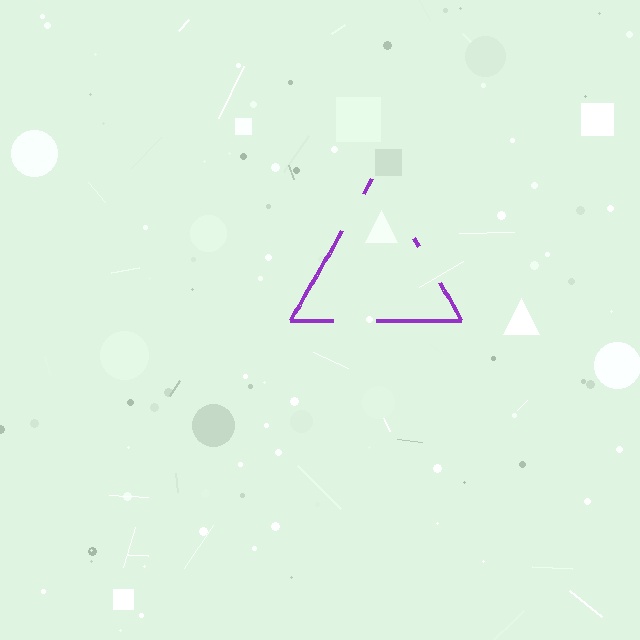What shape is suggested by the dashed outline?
The dashed outline suggests a triangle.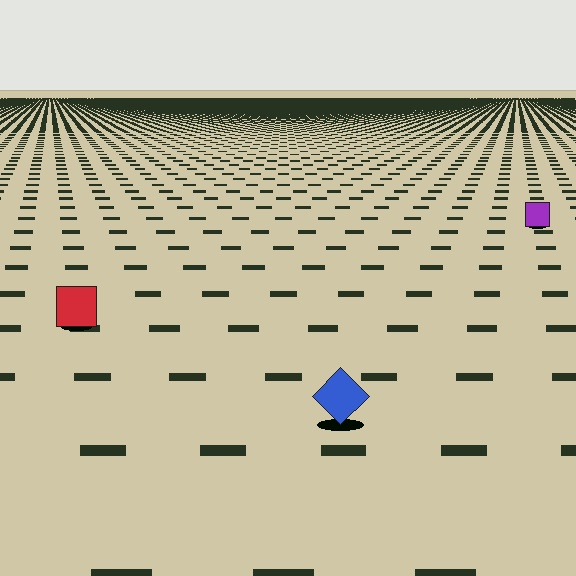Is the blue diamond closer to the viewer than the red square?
Yes. The blue diamond is closer — you can tell from the texture gradient: the ground texture is coarser near it.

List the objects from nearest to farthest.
From nearest to farthest: the blue diamond, the red square, the purple square.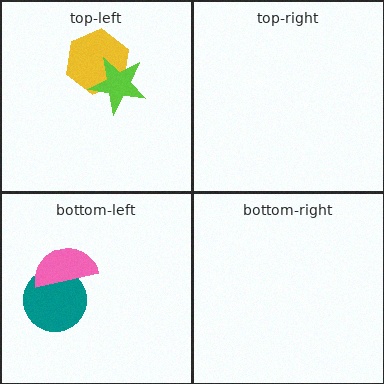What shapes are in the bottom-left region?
The teal circle, the pink semicircle.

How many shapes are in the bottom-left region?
2.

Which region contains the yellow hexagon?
The top-left region.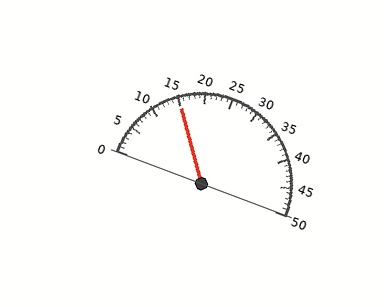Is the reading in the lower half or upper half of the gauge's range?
The reading is in the lower half of the range (0 to 50).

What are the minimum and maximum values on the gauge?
The gauge ranges from 0 to 50.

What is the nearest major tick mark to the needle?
The nearest major tick mark is 15.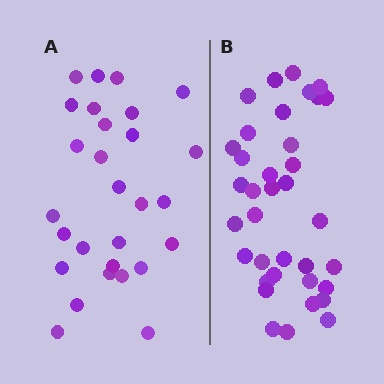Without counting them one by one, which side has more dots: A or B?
Region B (the right region) has more dots.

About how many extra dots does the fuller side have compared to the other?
Region B has roughly 8 or so more dots than region A.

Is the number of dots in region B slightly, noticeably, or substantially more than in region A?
Region B has noticeably more, but not dramatically so. The ratio is roughly 1.3 to 1.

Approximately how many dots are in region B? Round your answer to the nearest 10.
About 40 dots. (The exact count is 36, which rounds to 40.)